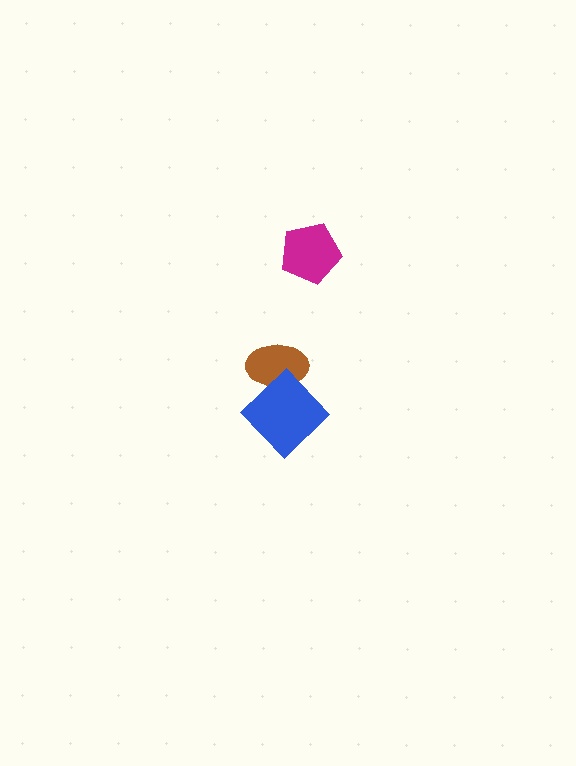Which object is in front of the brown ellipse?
The blue diamond is in front of the brown ellipse.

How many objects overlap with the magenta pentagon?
0 objects overlap with the magenta pentagon.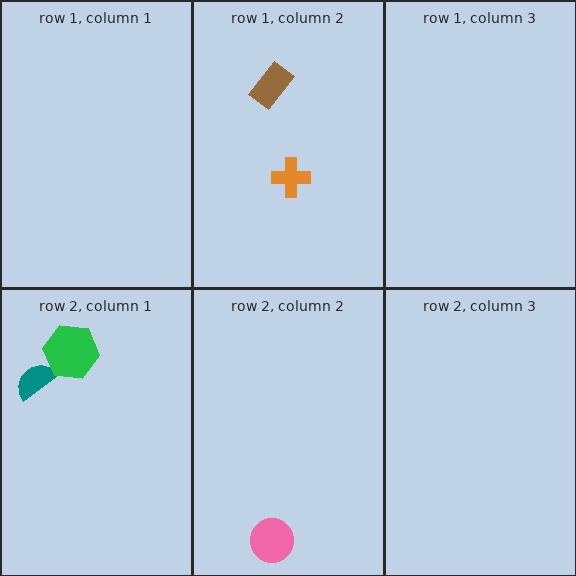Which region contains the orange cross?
The row 1, column 2 region.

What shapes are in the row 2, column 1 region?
The teal semicircle, the green hexagon.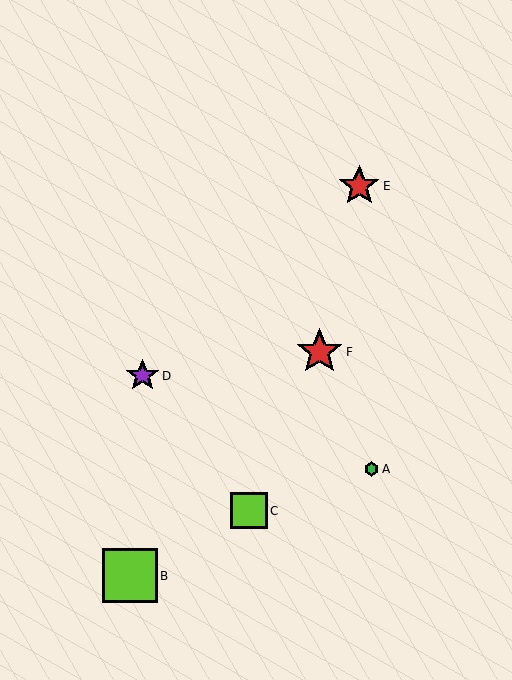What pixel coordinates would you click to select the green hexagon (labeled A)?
Click at (372, 469) to select the green hexagon A.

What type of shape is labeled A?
Shape A is a green hexagon.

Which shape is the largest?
The lime square (labeled B) is the largest.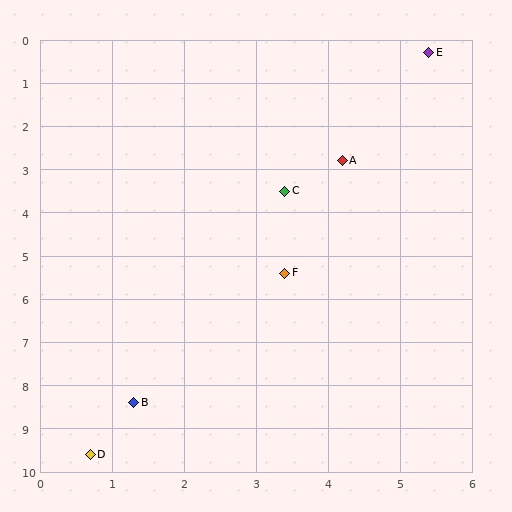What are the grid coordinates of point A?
Point A is at approximately (4.2, 2.8).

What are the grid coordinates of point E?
Point E is at approximately (5.4, 0.3).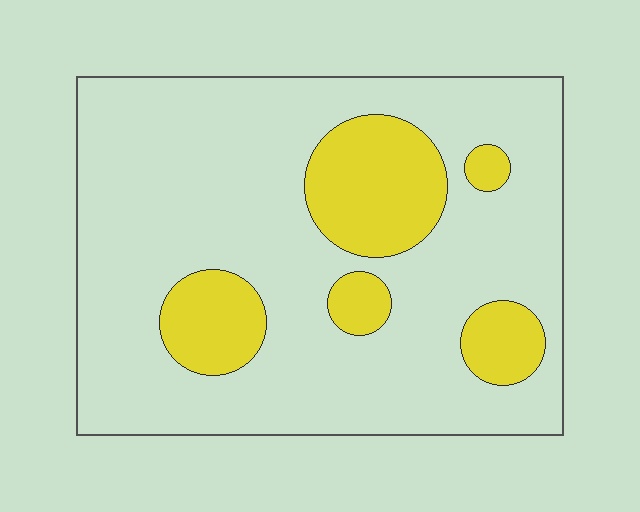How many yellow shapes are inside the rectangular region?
5.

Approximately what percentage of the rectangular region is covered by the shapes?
Approximately 20%.